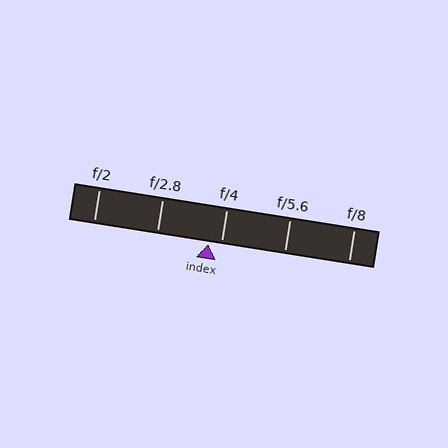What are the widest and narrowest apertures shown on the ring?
The widest aperture shown is f/2 and the narrowest is f/8.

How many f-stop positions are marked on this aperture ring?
There are 5 f-stop positions marked.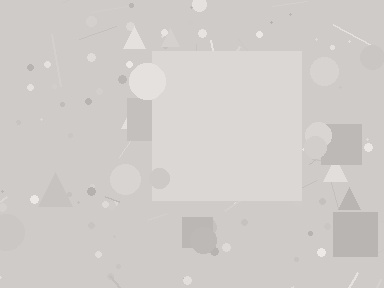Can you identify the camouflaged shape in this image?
The camouflaged shape is a square.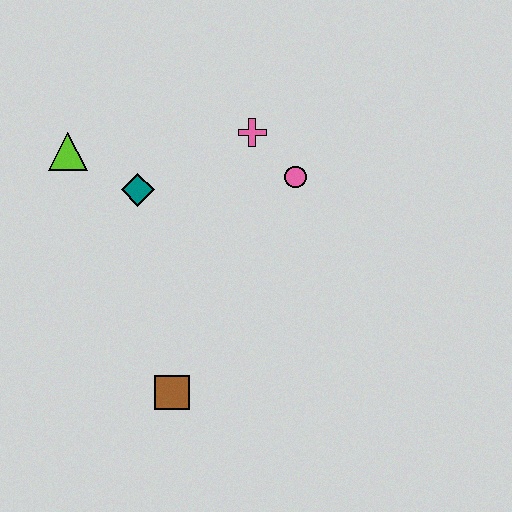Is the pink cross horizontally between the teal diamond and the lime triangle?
No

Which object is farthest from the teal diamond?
The brown square is farthest from the teal diamond.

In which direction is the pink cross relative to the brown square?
The pink cross is above the brown square.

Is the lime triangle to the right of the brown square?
No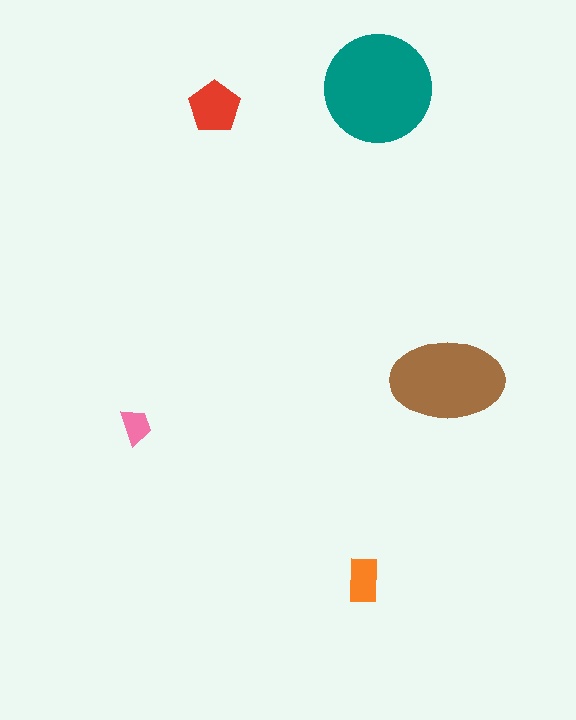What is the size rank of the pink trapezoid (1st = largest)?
5th.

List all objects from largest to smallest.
The teal circle, the brown ellipse, the red pentagon, the orange rectangle, the pink trapezoid.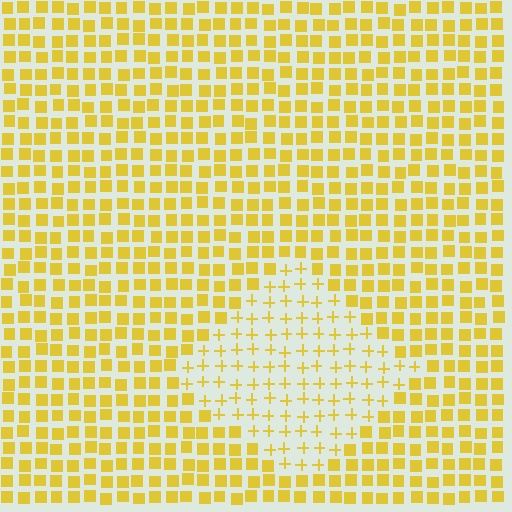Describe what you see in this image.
The image is filled with small yellow elements arranged in a uniform grid. A diamond-shaped region contains plus signs, while the surrounding area contains squares. The boundary is defined purely by the change in element shape.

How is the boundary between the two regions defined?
The boundary is defined by a change in element shape: plus signs inside vs. squares outside. All elements share the same color and spacing.